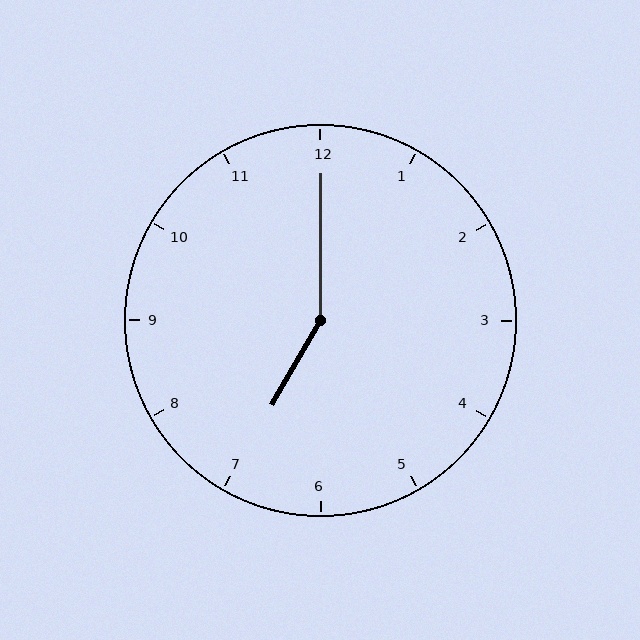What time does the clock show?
7:00.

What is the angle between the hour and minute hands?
Approximately 150 degrees.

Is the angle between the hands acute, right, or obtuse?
It is obtuse.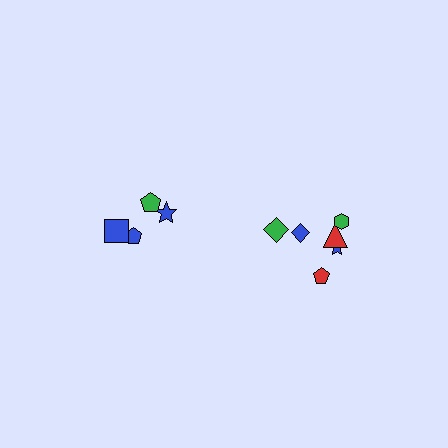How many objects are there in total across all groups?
There are 10 objects.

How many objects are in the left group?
There are 4 objects.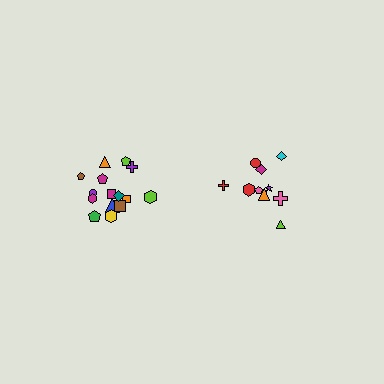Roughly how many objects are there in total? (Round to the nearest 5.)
Roughly 25 objects in total.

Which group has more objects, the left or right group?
The left group.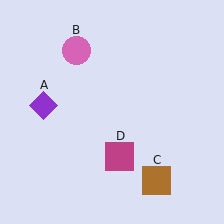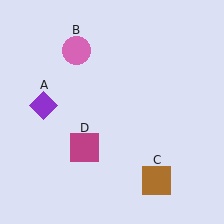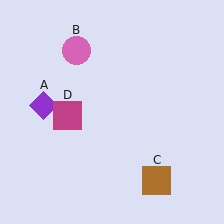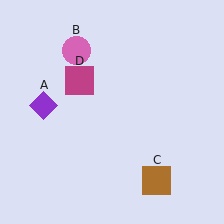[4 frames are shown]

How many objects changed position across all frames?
1 object changed position: magenta square (object D).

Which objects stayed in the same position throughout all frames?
Purple diamond (object A) and pink circle (object B) and brown square (object C) remained stationary.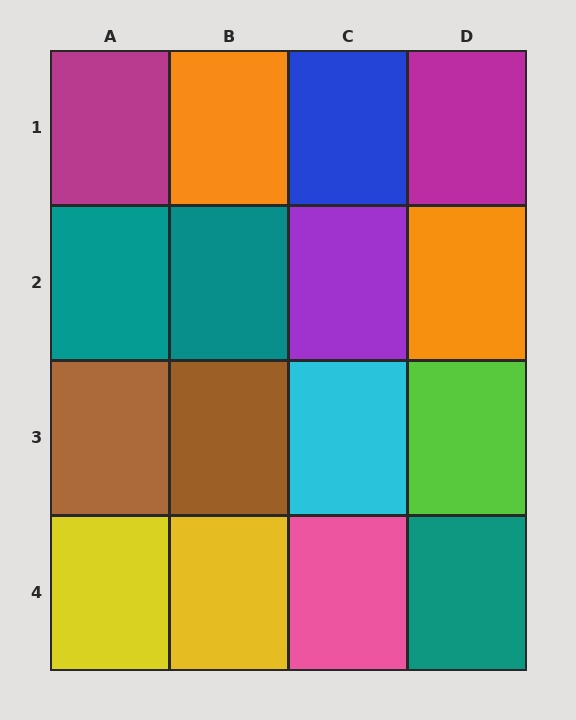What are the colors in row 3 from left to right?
Brown, brown, cyan, lime.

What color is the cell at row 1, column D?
Magenta.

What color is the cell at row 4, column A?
Yellow.